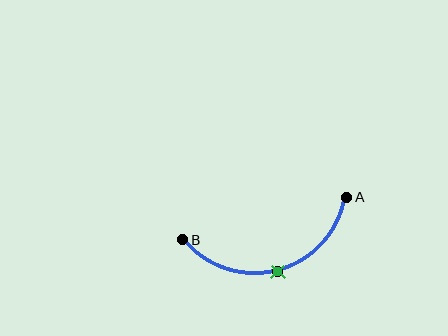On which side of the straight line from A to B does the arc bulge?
The arc bulges below the straight line connecting A and B.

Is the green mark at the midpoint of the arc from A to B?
Yes. The green mark lies on the arc at equal arc-length from both A and B — it is the arc midpoint.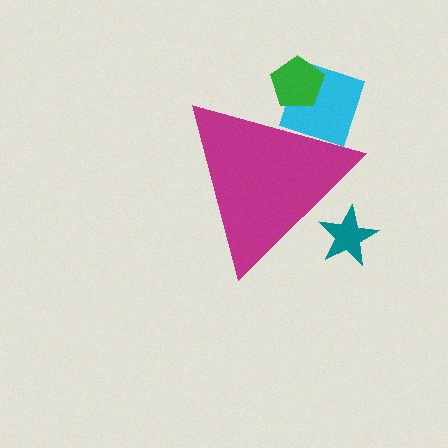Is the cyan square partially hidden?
Yes, the cyan square is partially hidden behind the magenta triangle.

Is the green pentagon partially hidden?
Yes, the green pentagon is partially hidden behind the magenta triangle.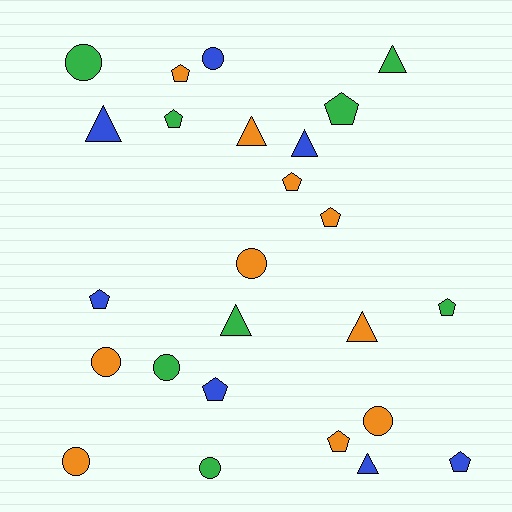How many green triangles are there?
There are 2 green triangles.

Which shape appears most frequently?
Pentagon, with 10 objects.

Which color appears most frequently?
Orange, with 10 objects.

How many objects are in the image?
There are 25 objects.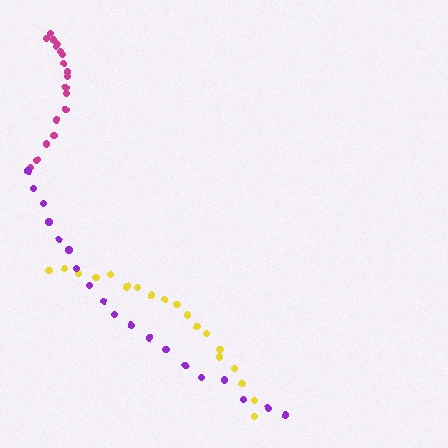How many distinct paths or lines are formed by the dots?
There are 3 distinct paths.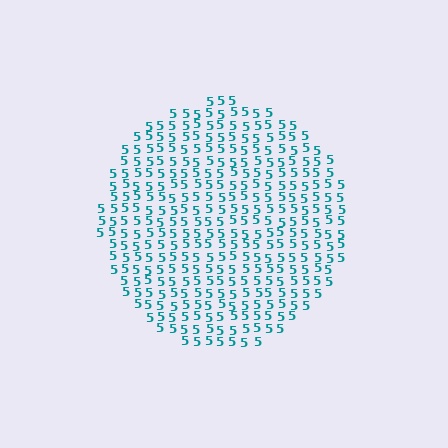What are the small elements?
The small elements are digit 5's.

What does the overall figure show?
The overall figure shows a circle.